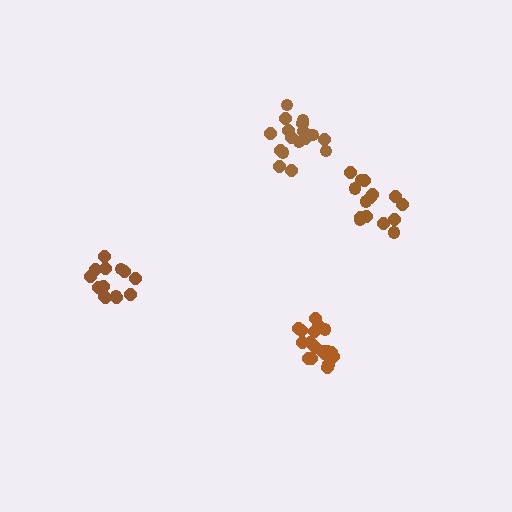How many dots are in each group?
Group 1: 15 dots, Group 2: 17 dots, Group 3: 18 dots, Group 4: 14 dots (64 total).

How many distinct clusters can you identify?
There are 4 distinct clusters.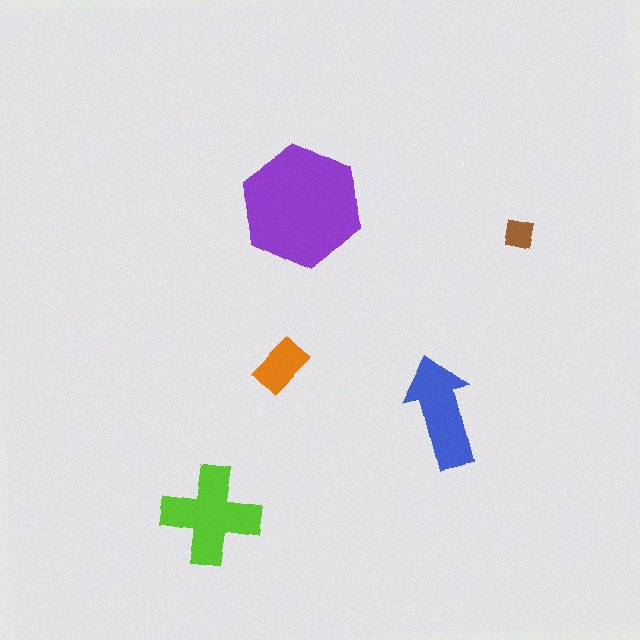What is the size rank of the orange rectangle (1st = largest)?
4th.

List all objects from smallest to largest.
The brown square, the orange rectangle, the blue arrow, the lime cross, the purple hexagon.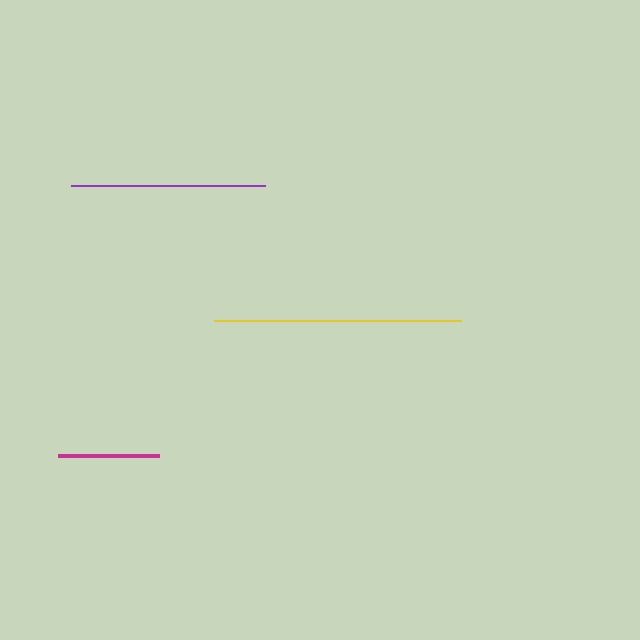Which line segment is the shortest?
The magenta line is the shortest at approximately 101 pixels.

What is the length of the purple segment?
The purple segment is approximately 194 pixels long.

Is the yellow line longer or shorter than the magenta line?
The yellow line is longer than the magenta line.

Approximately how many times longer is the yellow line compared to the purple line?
The yellow line is approximately 1.3 times the length of the purple line.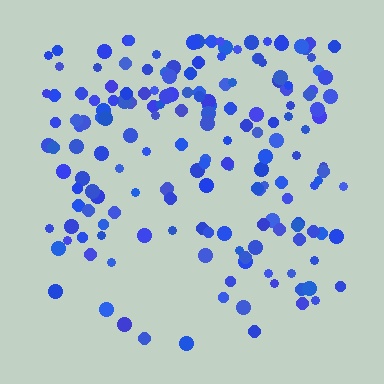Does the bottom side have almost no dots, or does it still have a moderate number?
Still a moderate number, just noticeably fewer than the top.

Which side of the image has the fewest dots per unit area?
The bottom.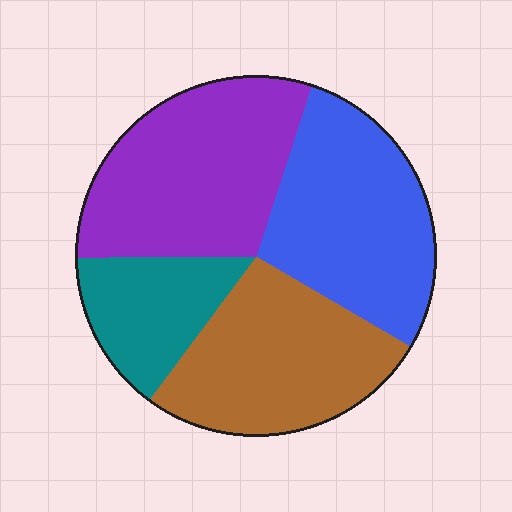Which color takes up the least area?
Teal, at roughly 15%.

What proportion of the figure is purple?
Purple covers 30% of the figure.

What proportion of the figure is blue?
Blue takes up between a sixth and a third of the figure.